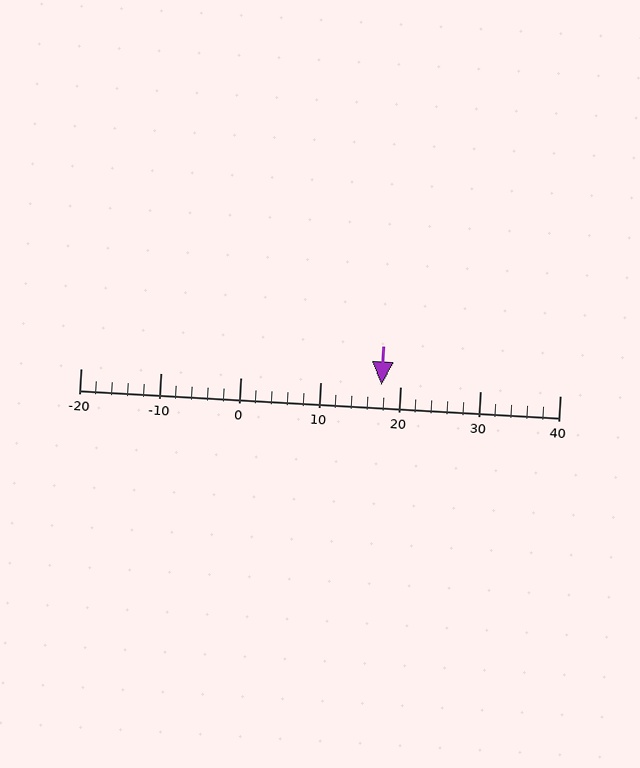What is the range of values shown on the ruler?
The ruler shows values from -20 to 40.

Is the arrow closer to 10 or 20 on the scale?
The arrow is closer to 20.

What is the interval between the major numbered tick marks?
The major tick marks are spaced 10 units apart.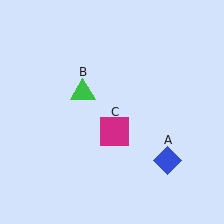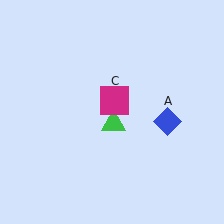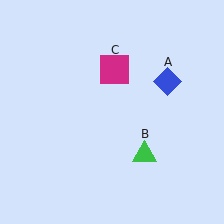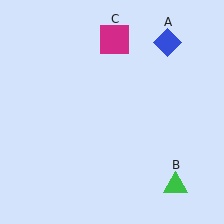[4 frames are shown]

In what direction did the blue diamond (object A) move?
The blue diamond (object A) moved up.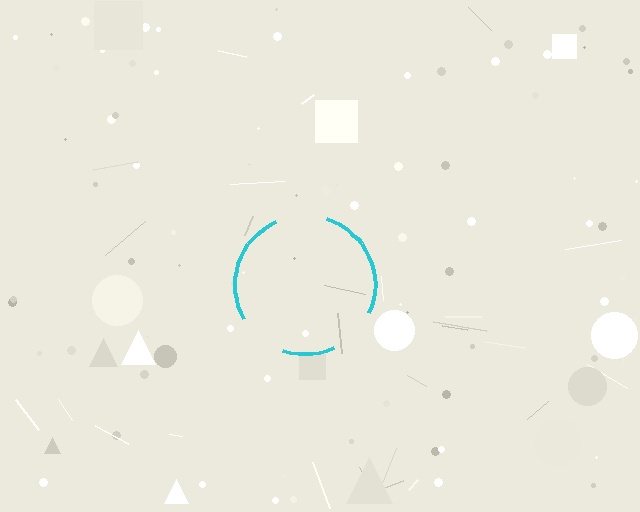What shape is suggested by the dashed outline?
The dashed outline suggests a circle.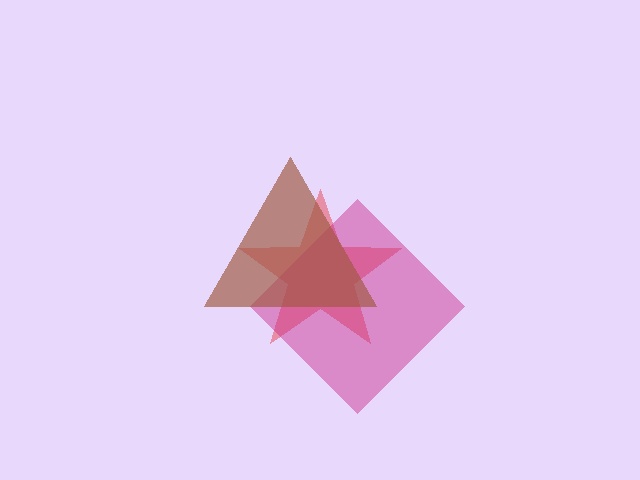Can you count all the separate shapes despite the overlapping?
Yes, there are 3 separate shapes.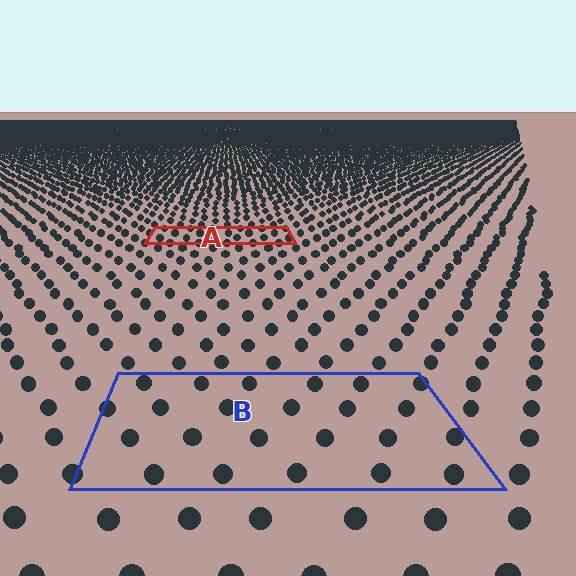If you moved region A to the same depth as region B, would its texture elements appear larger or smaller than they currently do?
They would appear larger. At a closer depth, the same texture elements are projected at a bigger on-screen size.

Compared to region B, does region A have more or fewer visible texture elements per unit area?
Region A has more texture elements per unit area — they are packed more densely because it is farther away.